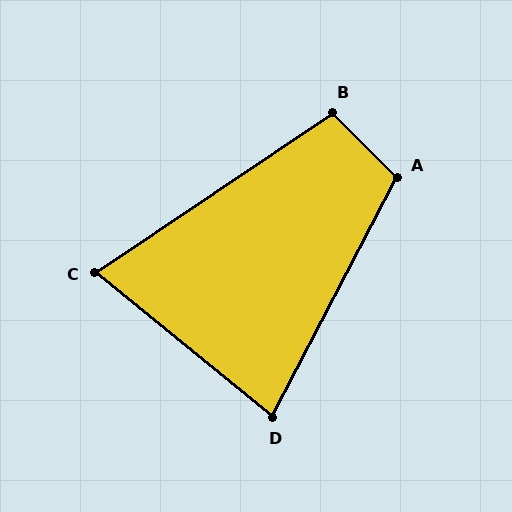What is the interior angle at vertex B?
Approximately 102 degrees (obtuse).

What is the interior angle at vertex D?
Approximately 78 degrees (acute).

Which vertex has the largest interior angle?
A, at approximately 107 degrees.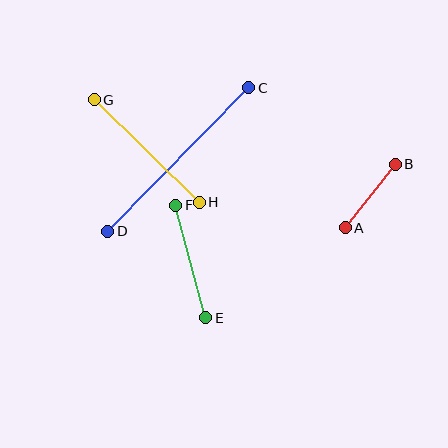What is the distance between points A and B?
The distance is approximately 81 pixels.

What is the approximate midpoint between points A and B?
The midpoint is at approximately (370, 196) pixels.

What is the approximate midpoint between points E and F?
The midpoint is at approximately (191, 262) pixels.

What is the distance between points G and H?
The distance is approximately 147 pixels.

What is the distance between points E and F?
The distance is approximately 116 pixels.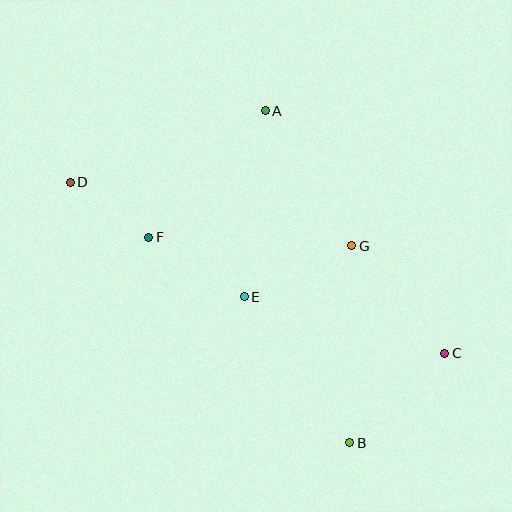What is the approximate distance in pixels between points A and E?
The distance between A and E is approximately 188 pixels.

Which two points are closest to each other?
Points D and F are closest to each other.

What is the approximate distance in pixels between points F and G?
The distance between F and G is approximately 203 pixels.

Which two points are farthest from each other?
Points C and D are farthest from each other.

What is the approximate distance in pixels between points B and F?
The distance between B and F is approximately 287 pixels.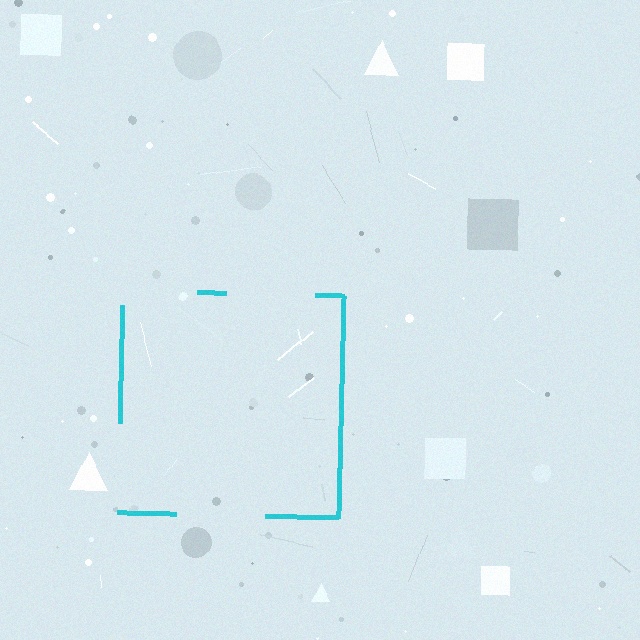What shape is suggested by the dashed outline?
The dashed outline suggests a square.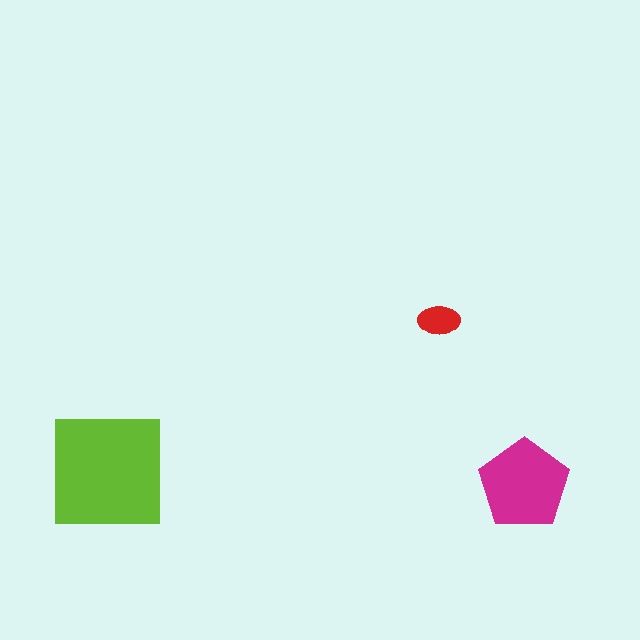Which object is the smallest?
The red ellipse.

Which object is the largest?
The lime square.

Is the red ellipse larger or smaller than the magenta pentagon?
Smaller.